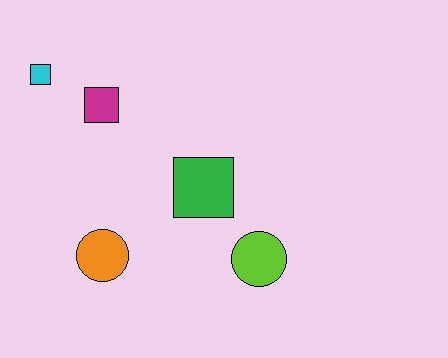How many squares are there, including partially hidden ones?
There are 3 squares.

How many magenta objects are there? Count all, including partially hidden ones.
There is 1 magenta object.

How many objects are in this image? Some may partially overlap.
There are 5 objects.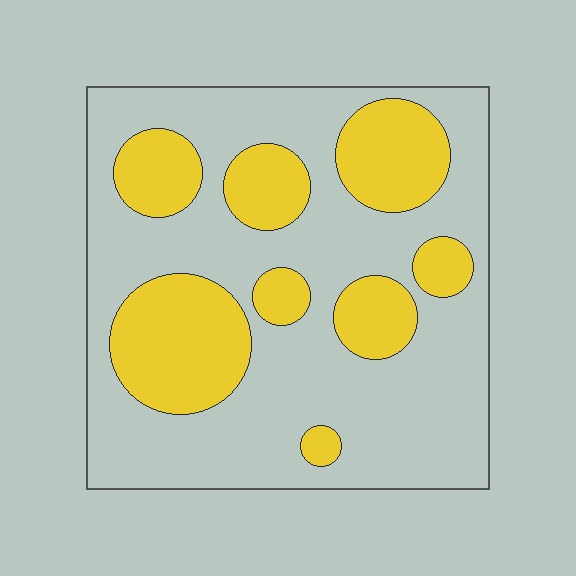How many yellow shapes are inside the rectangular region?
8.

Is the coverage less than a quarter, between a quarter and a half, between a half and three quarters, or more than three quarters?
Between a quarter and a half.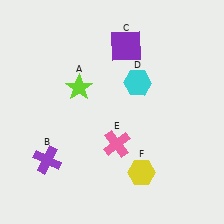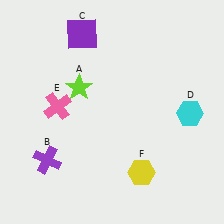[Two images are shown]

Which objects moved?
The objects that moved are: the purple square (C), the cyan hexagon (D), the pink cross (E).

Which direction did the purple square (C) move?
The purple square (C) moved left.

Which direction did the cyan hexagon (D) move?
The cyan hexagon (D) moved right.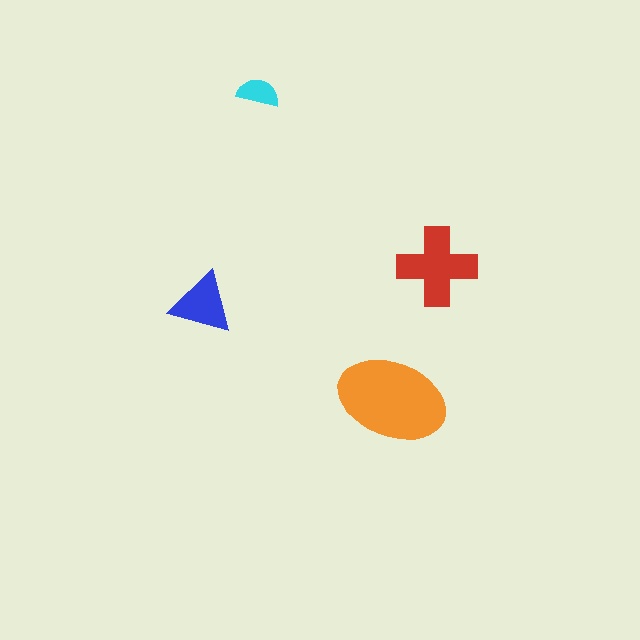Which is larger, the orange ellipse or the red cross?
The orange ellipse.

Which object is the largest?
The orange ellipse.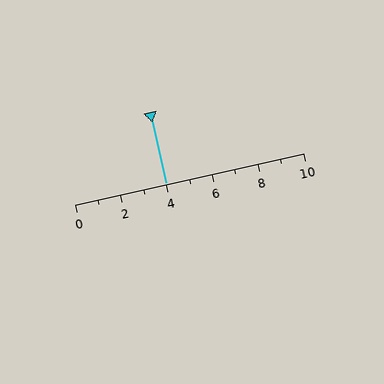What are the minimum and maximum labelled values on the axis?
The axis runs from 0 to 10.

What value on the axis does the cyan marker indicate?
The marker indicates approximately 4.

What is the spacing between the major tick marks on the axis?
The major ticks are spaced 2 apart.